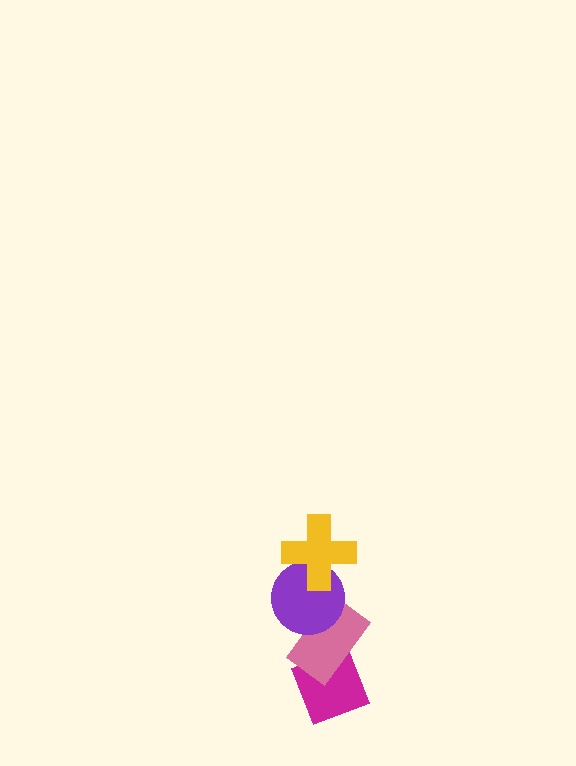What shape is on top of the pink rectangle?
The purple circle is on top of the pink rectangle.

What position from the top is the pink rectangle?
The pink rectangle is 3rd from the top.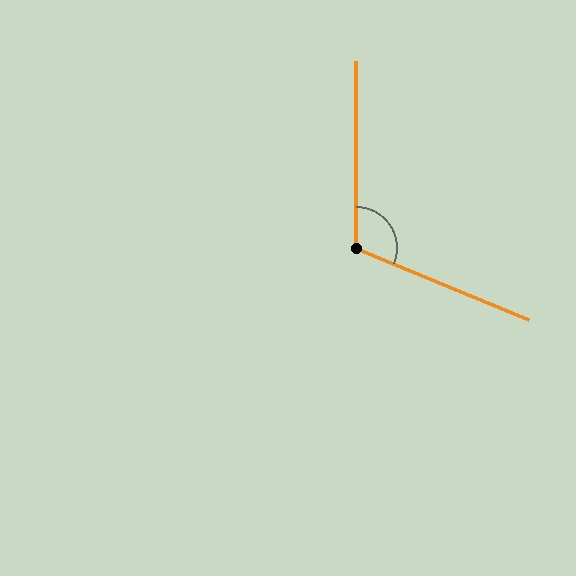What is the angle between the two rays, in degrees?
Approximately 112 degrees.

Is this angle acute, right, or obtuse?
It is obtuse.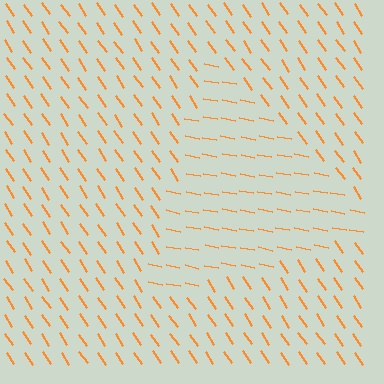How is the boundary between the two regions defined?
The boundary is defined purely by a change in line orientation (approximately 45 degrees difference). All lines are the same color and thickness.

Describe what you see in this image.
The image is filled with small orange line segments. A triangle region in the image has lines oriented differently from the surrounding lines, creating a visible texture boundary.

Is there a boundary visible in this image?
Yes, there is a texture boundary formed by a change in line orientation.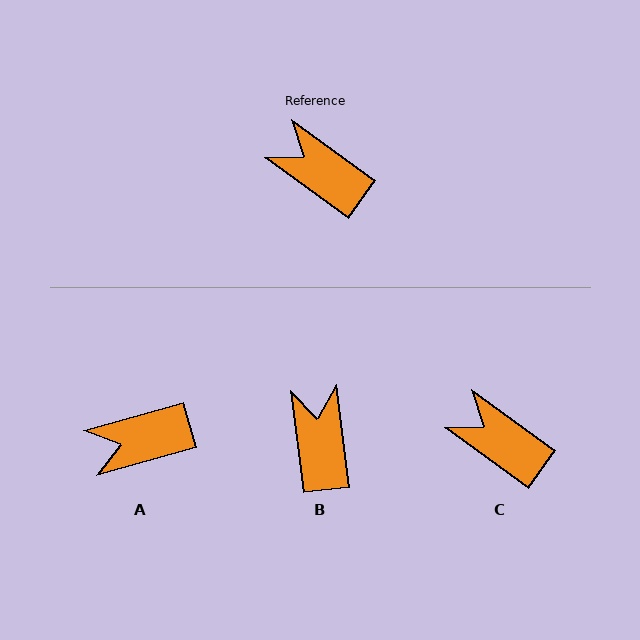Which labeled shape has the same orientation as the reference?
C.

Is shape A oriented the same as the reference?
No, it is off by about 52 degrees.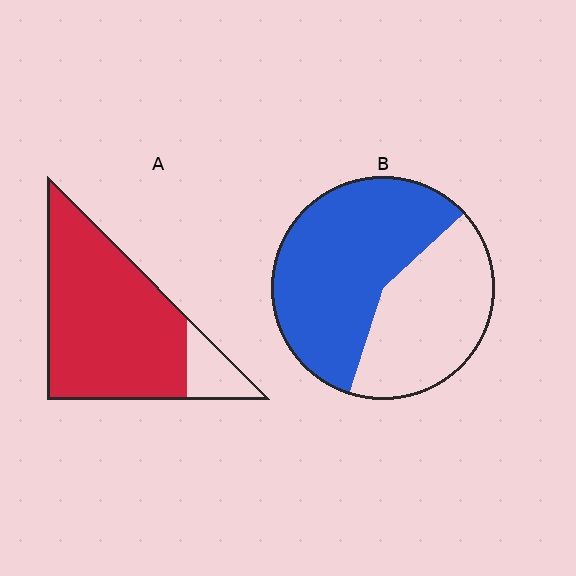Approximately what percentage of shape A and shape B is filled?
A is approximately 85% and B is approximately 60%.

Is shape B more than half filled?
Yes.